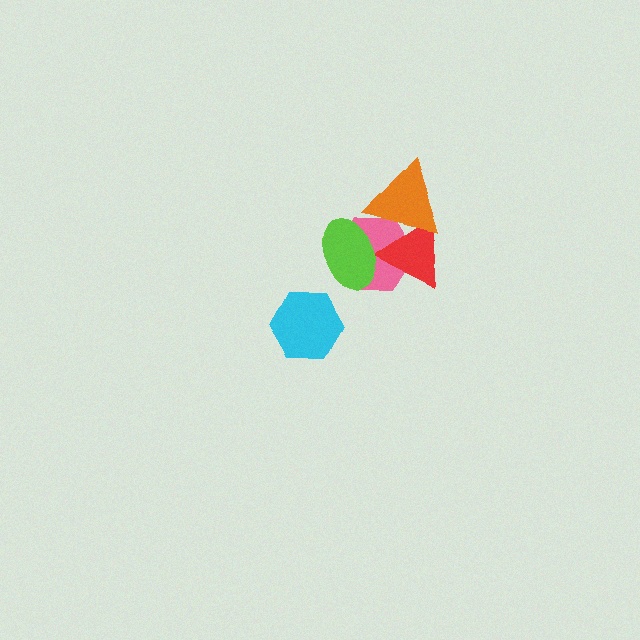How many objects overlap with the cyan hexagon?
0 objects overlap with the cyan hexagon.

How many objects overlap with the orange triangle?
2 objects overlap with the orange triangle.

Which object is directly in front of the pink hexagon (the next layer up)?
The red triangle is directly in front of the pink hexagon.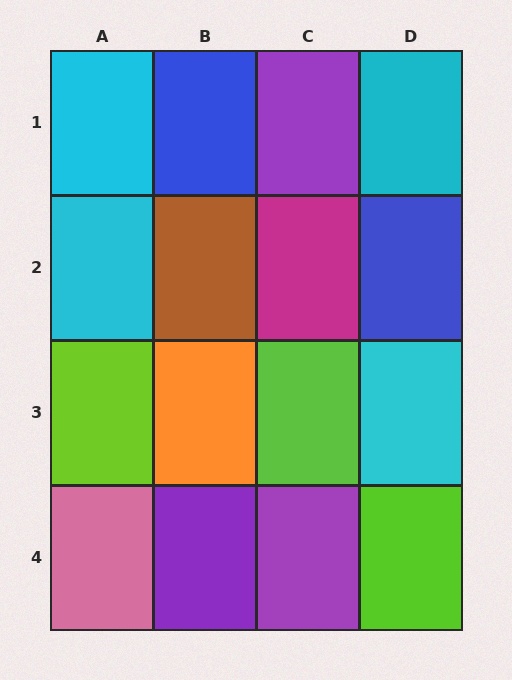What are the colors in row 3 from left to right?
Lime, orange, lime, cyan.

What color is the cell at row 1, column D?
Cyan.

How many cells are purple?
3 cells are purple.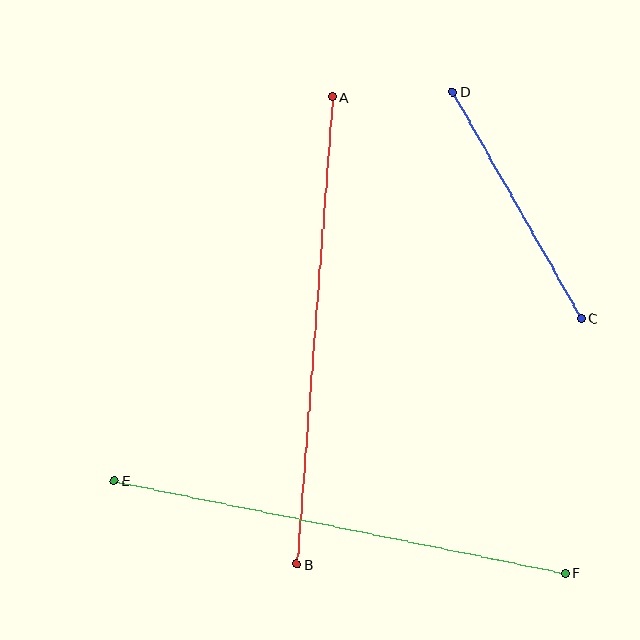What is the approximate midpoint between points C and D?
The midpoint is at approximately (517, 205) pixels.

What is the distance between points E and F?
The distance is approximately 460 pixels.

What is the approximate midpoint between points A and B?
The midpoint is at approximately (315, 331) pixels.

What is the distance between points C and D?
The distance is approximately 261 pixels.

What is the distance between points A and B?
The distance is approximately 468 pixels.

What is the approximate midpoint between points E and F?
The midpoint is at approximately (340, 527) pixels.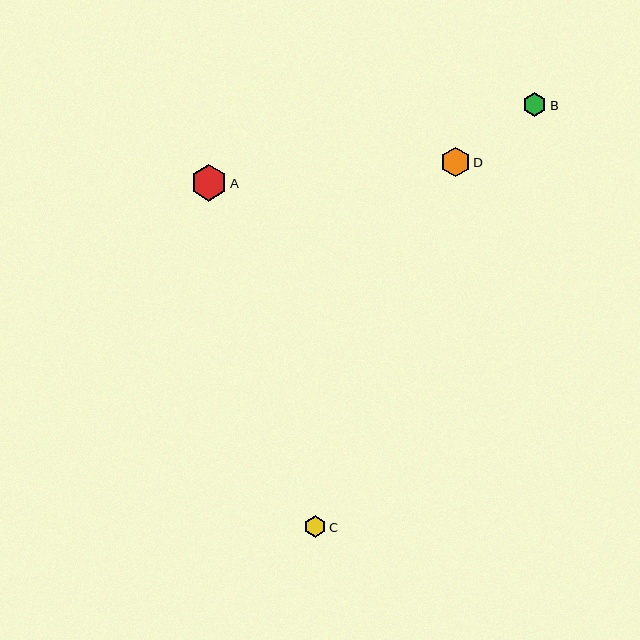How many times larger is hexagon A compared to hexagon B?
Hexagon A is approximately 1.5 times the size of hexagon B.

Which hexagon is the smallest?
Hexagon C is the smallest with a size of approximately 21 pixels.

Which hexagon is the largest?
Hexagon A is the largest with a size of approximately 36 pixels.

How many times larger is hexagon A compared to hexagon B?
Hexagon A is approximately 1.5 times the size of hexagon B.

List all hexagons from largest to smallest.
From largest to smallest: A, D, B, C.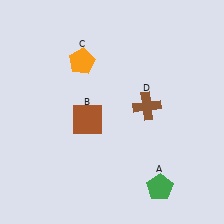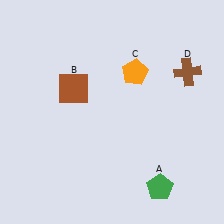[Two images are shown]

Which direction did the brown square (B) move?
The brown square (B) moved up.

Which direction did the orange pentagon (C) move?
The orange pentagon (C) moved right.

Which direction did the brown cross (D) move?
The brown cross (D) moved right.